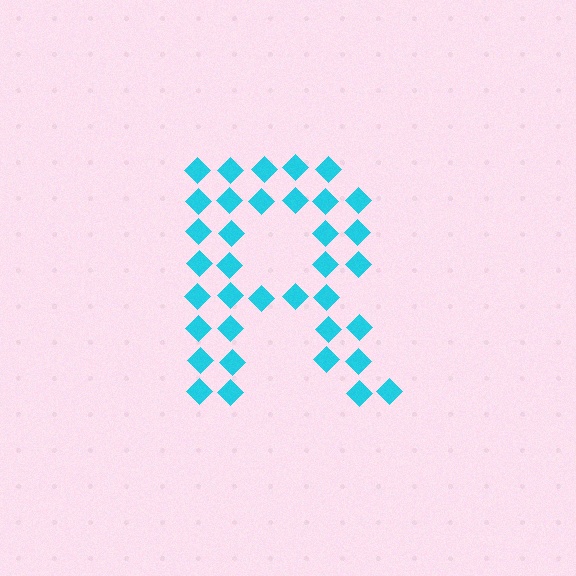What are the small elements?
The small elements are diamonds.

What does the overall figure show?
The overall figure shows the letter R.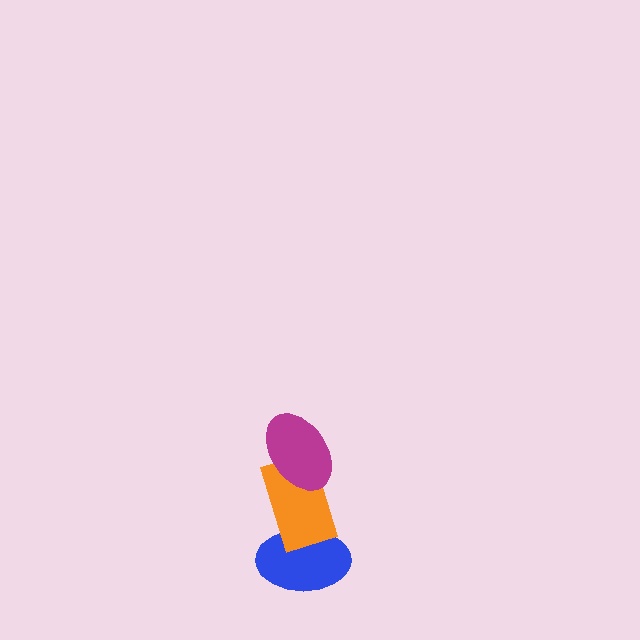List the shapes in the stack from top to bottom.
From top to bottom: the magenta ellipse, the orange rectangle, the blue ellipse.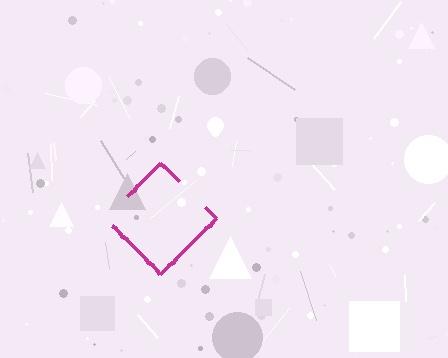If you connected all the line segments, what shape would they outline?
They would outline a diamond.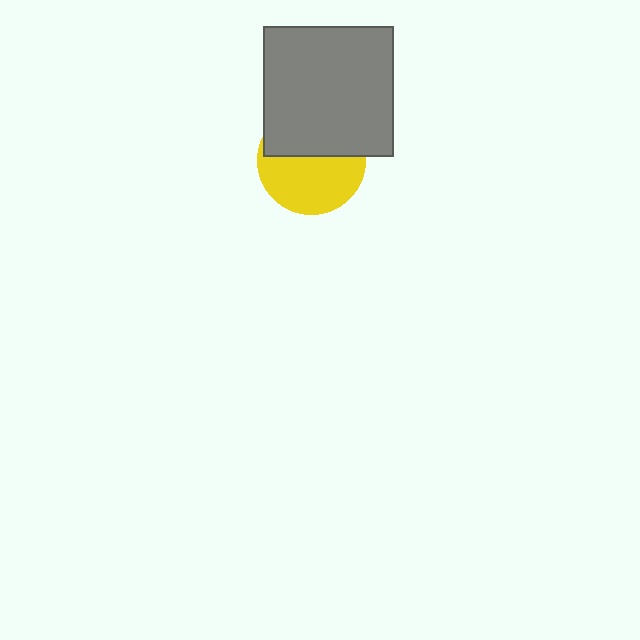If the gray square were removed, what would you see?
You would see the complete yellow circle.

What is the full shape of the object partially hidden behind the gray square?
The partially hidden object is a yellow circle.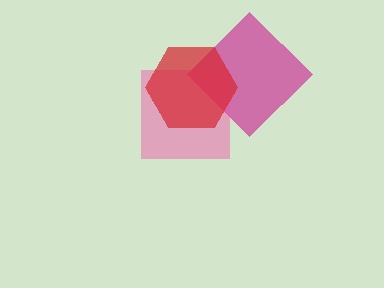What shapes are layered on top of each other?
The layered shapes are: a magenta diamond, a pink square, a red hexagon.